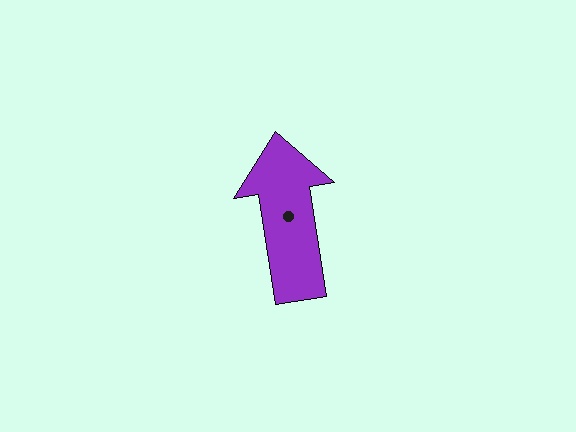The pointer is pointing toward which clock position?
Roughly 12 o'clock.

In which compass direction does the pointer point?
North.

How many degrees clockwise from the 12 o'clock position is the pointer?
Approximately 351 degrees.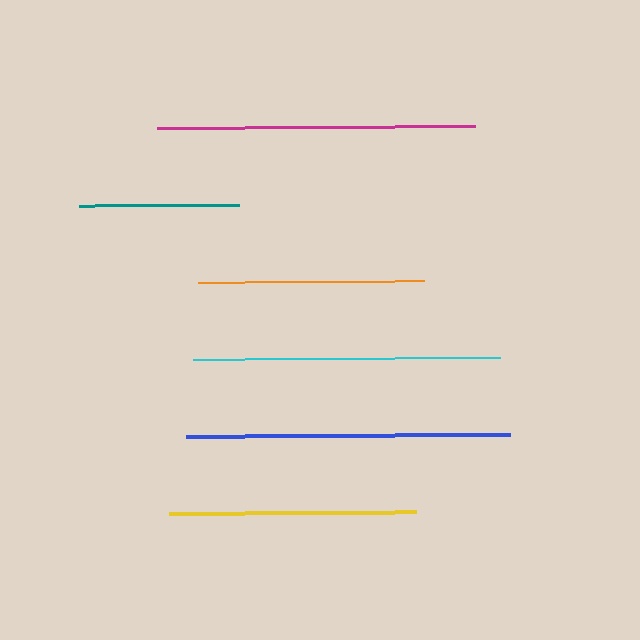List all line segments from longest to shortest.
From longest to shortest: blue, magenta, cyan, yellow, orange, teal.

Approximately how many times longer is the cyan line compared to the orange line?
The cyan line is approximately 1.4 times the length of the orange line.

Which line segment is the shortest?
The teal line is the shortest at approximately 160 pixels.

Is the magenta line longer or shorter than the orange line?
The magenta line is longer than the orange line.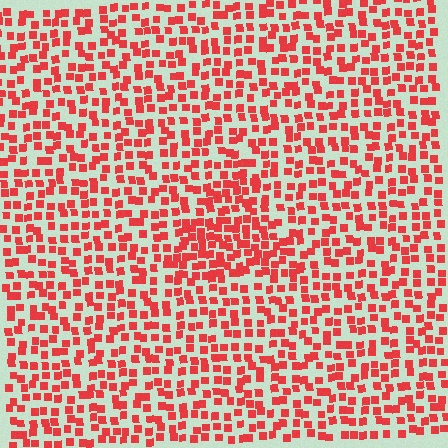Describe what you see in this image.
The image contains small red elements arranged at two different densities. A triangle-shaped region is visible where the elements are more densely packed than the surrounding area.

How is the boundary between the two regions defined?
The boundary is defined by a change in element density (approximately 1.6x ratio). All elements are the same color, size, and shape.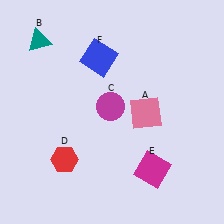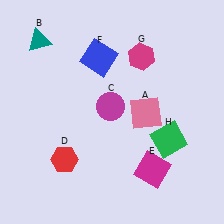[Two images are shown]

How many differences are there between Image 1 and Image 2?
There are 2 differences between the two images.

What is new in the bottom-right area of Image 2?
A green square (H) was added in the bottom-right area of Image 2.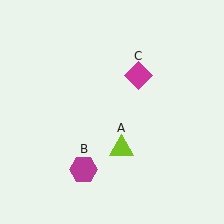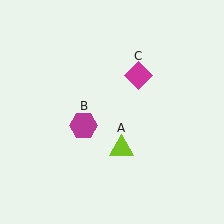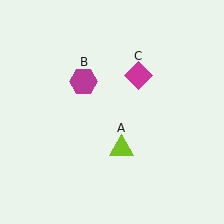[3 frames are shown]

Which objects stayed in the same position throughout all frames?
Lime triangle (object A) and magenta diamond (object C) remained stationary.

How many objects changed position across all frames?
1 object changed position: magenta hexagon (object B).